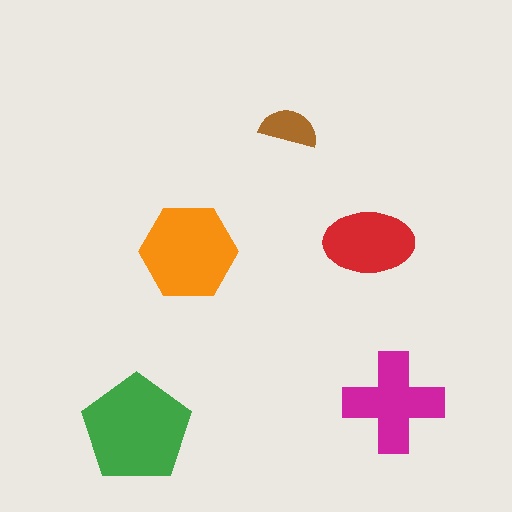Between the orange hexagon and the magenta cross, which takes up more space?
The orange hexagon.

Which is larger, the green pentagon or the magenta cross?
The green pentagon.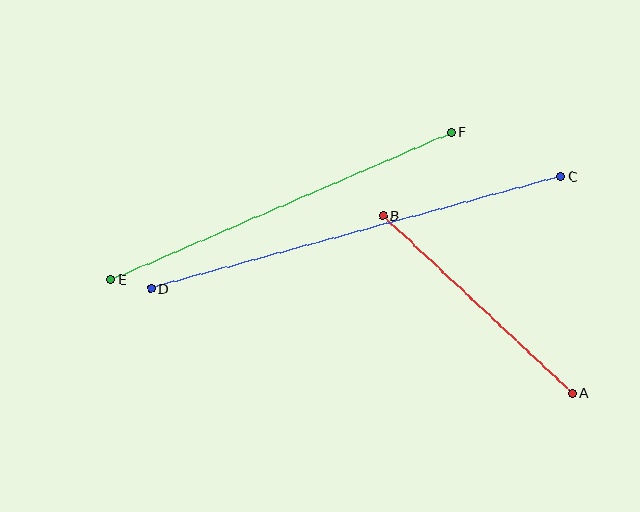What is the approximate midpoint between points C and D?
The midpoint is at approximately (356, 232) pixels.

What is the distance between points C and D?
The distance is approximately 425 pixels.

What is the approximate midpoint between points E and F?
The midpoint is at approximately (281, 206) pixels.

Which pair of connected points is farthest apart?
Points C and D are farthest apart.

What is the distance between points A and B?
The distance is approximately 260 pixels.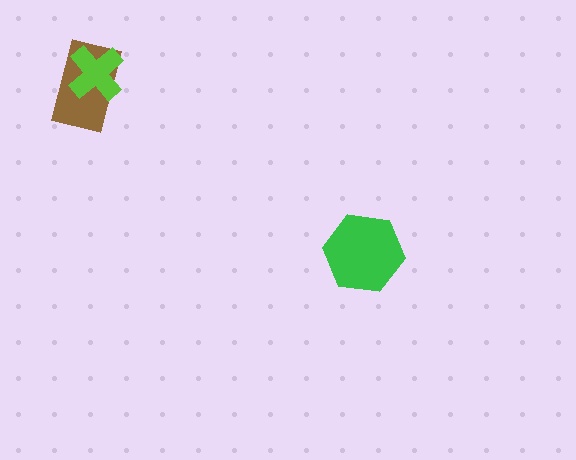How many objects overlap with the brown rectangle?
1 object overlaps with the brown rectangle.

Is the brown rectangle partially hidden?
Yes, it is partially covered by another shape.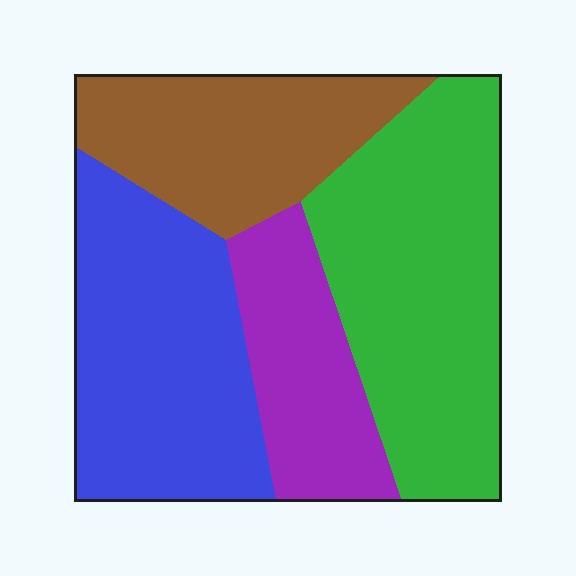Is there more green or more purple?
Green.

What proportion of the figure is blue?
Blue covers 29% of the figure.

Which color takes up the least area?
Purple, at roughly 15%.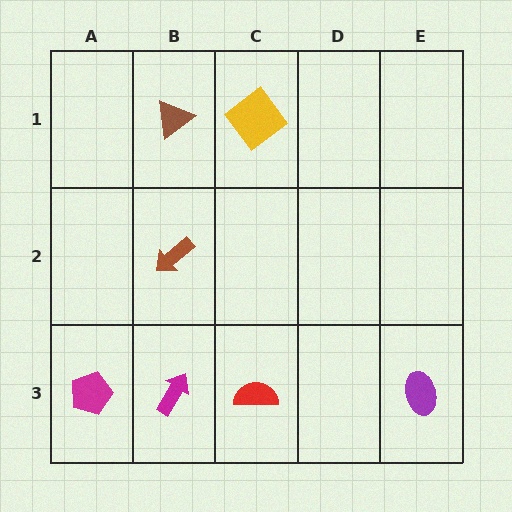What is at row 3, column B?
A magenta arrow.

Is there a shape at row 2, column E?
No, that cell is empty.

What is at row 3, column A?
A magenta pentagon.